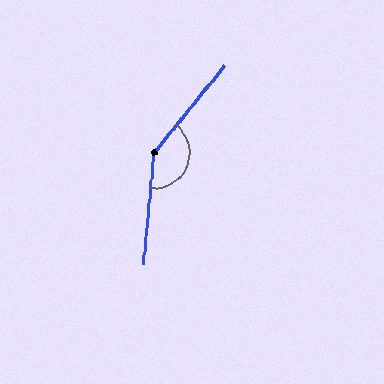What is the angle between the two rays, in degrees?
Approximately 147 degrees.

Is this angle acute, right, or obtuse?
It is obtuse.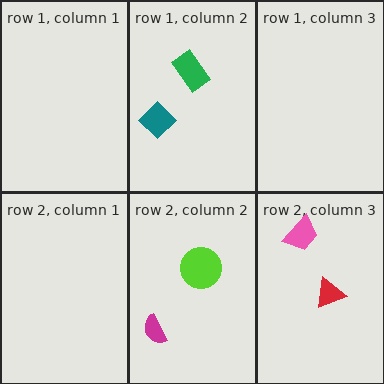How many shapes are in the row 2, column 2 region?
2.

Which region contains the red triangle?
The row 2, column 3 region.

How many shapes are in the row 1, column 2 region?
2.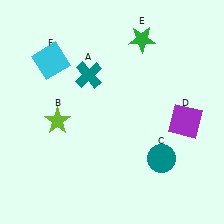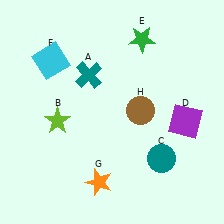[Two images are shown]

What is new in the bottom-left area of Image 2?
An orange star (G) was added in the bottom-left area of Image 2.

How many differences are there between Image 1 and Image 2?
There are 2 differences between the two images.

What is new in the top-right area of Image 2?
A brown circle (H) was added in the top-right area of Image 2.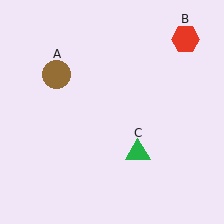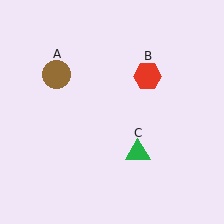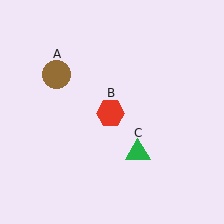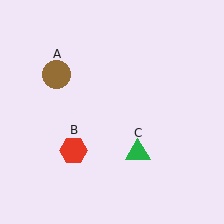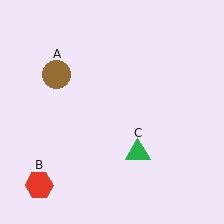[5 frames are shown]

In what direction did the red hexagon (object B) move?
The red hexagon (object B) moved down and to the left.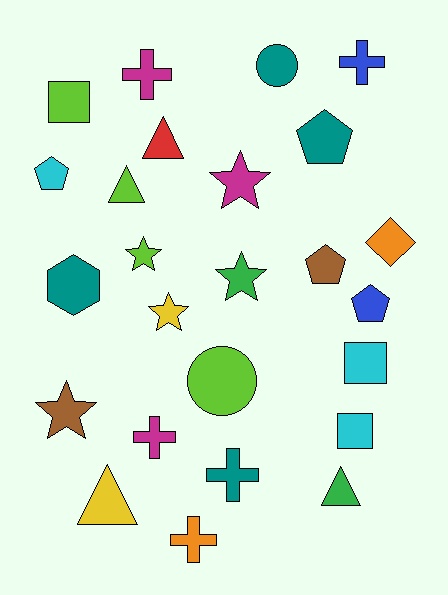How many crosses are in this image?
There are 5 crosses.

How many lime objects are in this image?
There are 4 lime objects.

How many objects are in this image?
There are 25 objects.